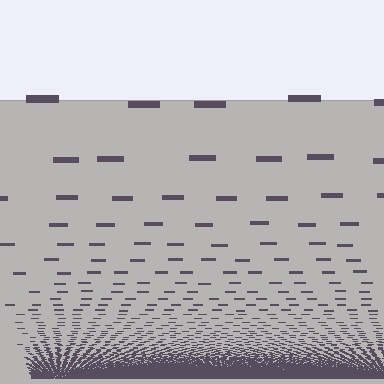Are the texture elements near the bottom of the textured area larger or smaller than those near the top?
Smaller. The gradient is inverted — elements near the bottom are smaller and denser.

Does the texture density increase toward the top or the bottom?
Density increases toward the bottom.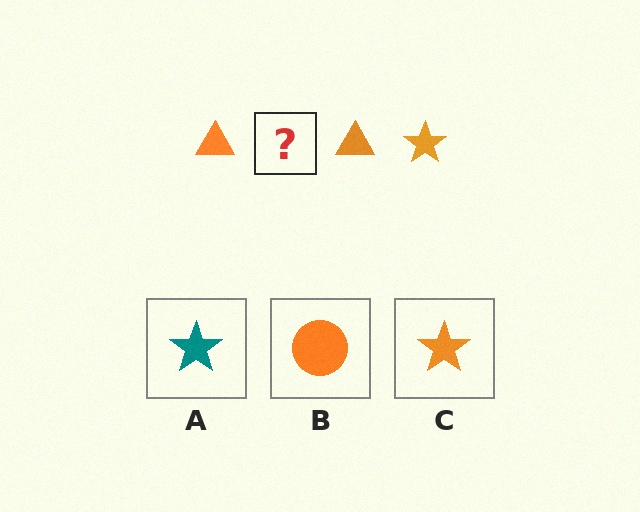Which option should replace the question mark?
Option C.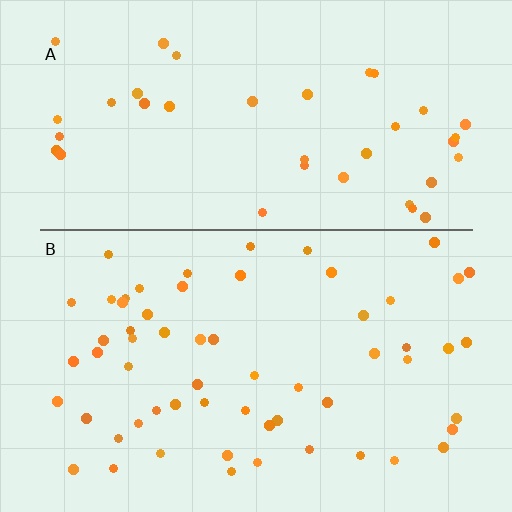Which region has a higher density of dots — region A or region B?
B (the bottom).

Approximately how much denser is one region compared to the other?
Approximately 1.5× — region B over region A.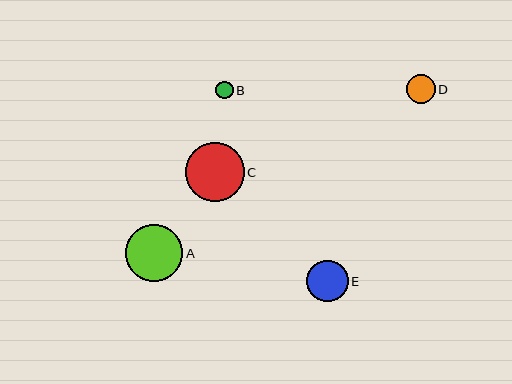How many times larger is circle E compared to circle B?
Circle E is approximately 2.4 times the size of circle B.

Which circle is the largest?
Circle C is the largest with a size of approximately 59 pixels.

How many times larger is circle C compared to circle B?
Circle C is approximately 3.4 times the size of circle B.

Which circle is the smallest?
Circle B is the smallest with a size of approximately 18 pixels.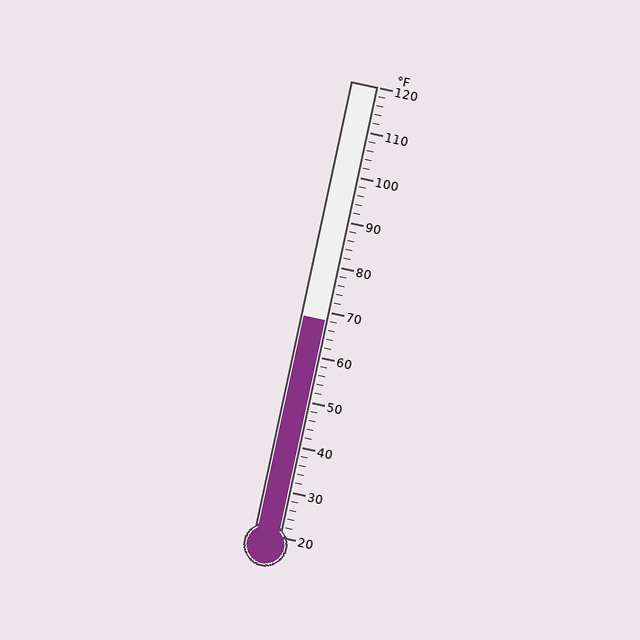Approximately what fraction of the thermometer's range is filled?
The thermometer is filled to approximately 50% of its range.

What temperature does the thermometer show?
The thermometer shows approximately 68°F.